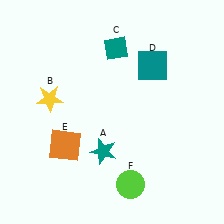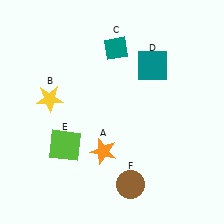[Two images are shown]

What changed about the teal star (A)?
In Image 1, A is teal. In Image 2, it changed to orange.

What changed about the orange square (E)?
In Image 1, E is orange. In Image 2, it changed to lime.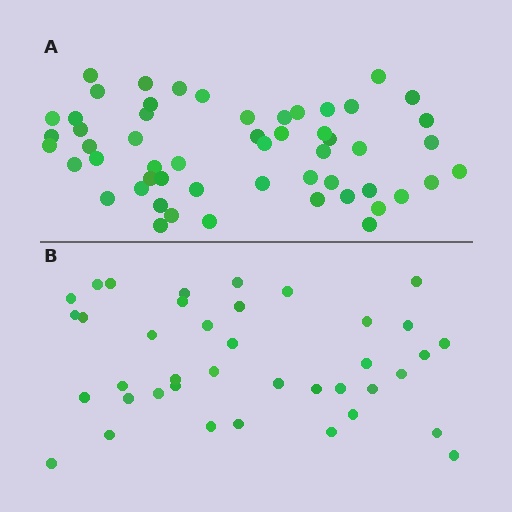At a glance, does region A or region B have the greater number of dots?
Region A (the top region) has more dots.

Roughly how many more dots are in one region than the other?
Region A has approximately 15 more dots than region B.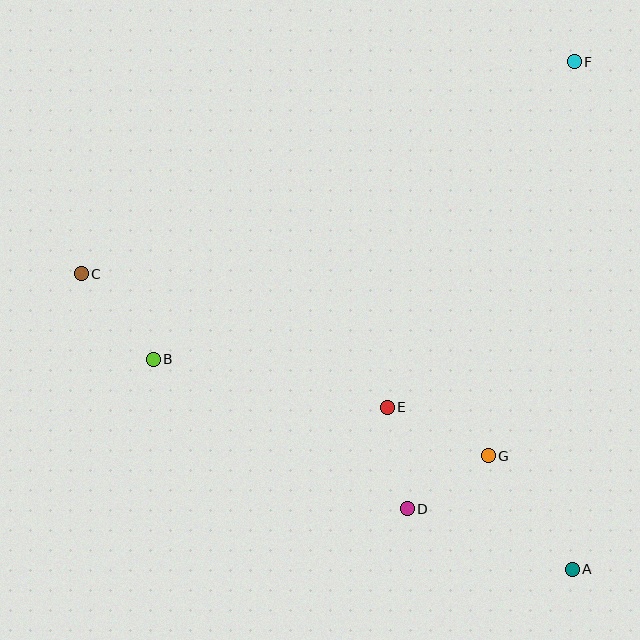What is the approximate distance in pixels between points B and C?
The distance between B and C is approximately 112 pixels.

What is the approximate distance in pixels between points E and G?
The distance between E and G is approximately 112 pixels.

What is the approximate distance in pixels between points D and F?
The distance between D and F is approximately 477 pixels.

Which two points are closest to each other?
Points D and G are closest to each other.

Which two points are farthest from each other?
Points A and C are farthest from each other.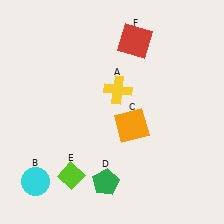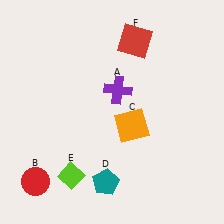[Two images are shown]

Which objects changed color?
A changed from yellow to purple. B changed from cyan to red. D changed from green to teal.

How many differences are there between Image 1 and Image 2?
There are 3 differences between the two images.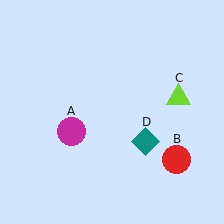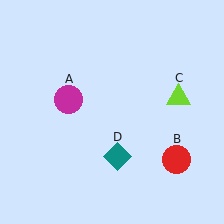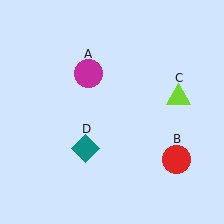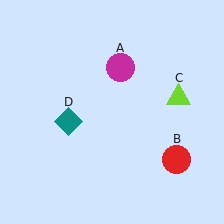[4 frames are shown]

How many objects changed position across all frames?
2 objects changed position: magenta circle (object A), teal diamond (object D).